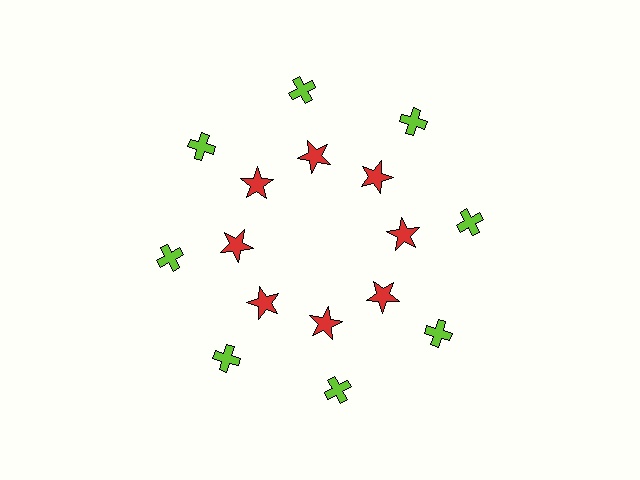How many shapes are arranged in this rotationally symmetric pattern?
There are 16 shapes, arranged in 8 groups of 2.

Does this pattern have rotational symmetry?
Yes, this pattern has 8-fold rotational symmetry. It looks the same after rotating 45 degrees around the center.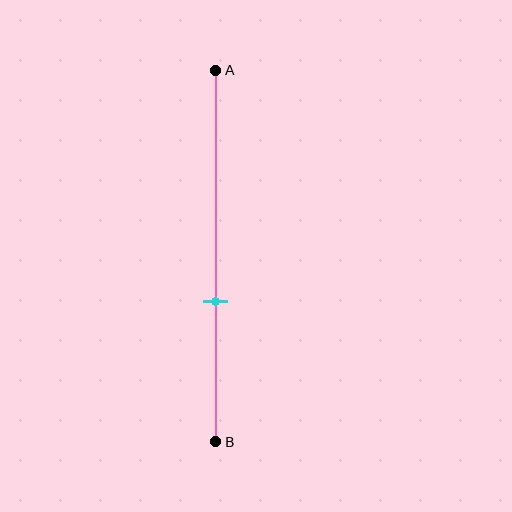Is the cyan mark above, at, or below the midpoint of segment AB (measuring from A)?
The cyan mark is below the midpoint of segment AB.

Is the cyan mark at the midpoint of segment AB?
No, the mark is at about 60% from A, not at the 50% midpoint.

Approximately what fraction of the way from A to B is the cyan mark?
The cyan mark is approximately 60% of the way from A to B.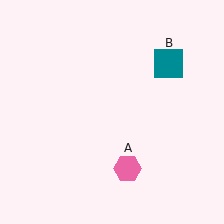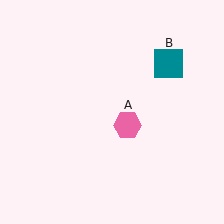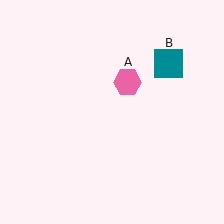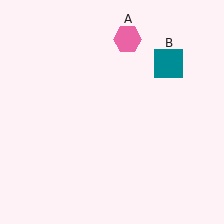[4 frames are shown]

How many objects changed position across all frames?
1 object changed position: pink hexagon (object A).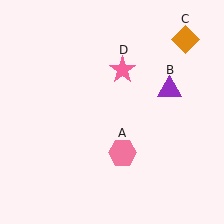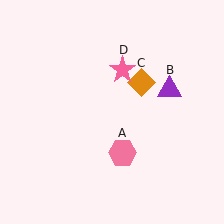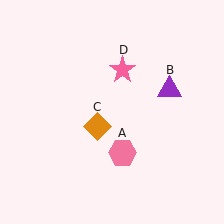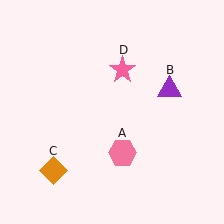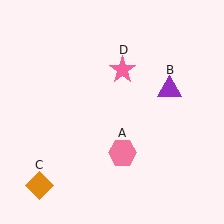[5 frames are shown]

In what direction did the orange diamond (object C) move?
The orange diamond (object C) moved down and to the left.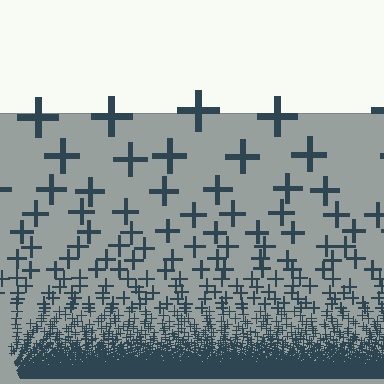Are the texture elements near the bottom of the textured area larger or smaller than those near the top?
Smaller. The gradient is inverted — elements near the bottom are smaller and denser.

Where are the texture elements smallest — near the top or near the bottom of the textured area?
Near the bottom.